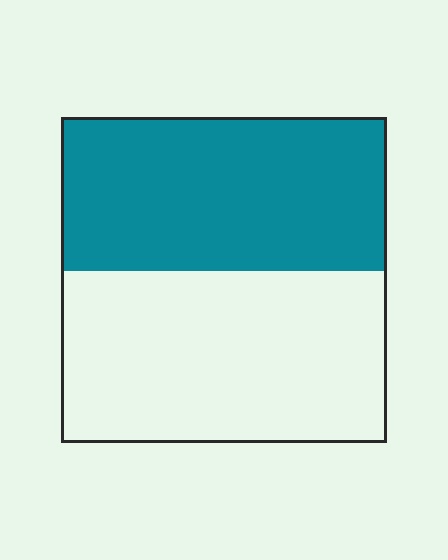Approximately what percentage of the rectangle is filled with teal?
Approximately 45%.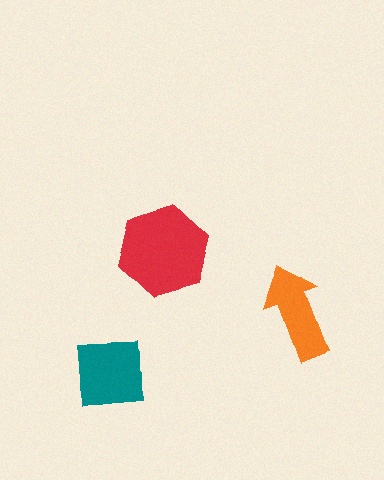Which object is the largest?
The red hexagon.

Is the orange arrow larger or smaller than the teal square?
Smaller.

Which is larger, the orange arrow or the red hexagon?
The red hexagon.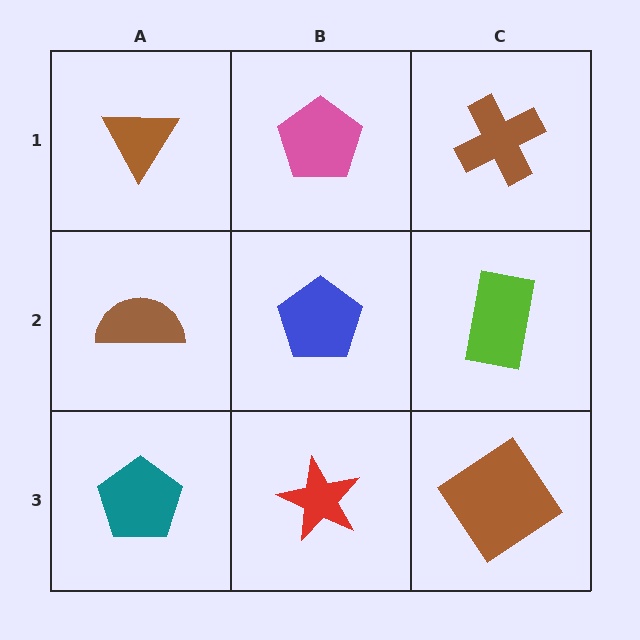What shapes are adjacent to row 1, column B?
A blue pentagon (row 2, column B), a brown triangle (row 1, column A), a brown cross (row 1, column C).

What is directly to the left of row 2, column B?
A brown semicircle.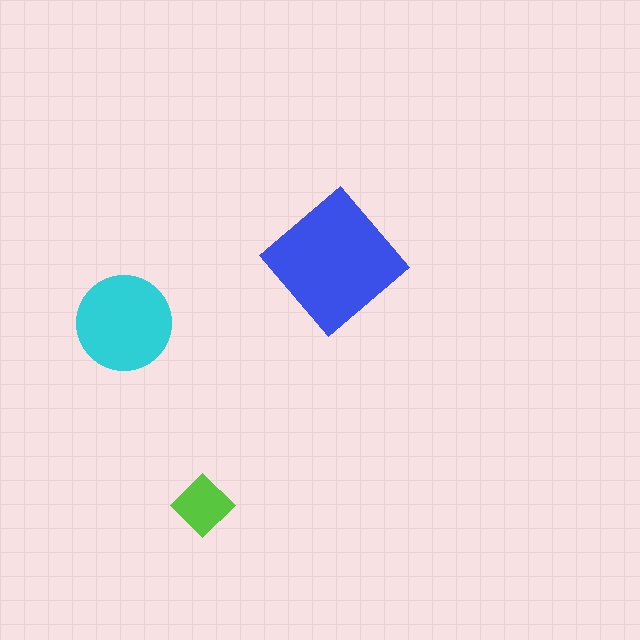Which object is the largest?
The blue diamond.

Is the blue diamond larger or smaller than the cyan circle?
Larger.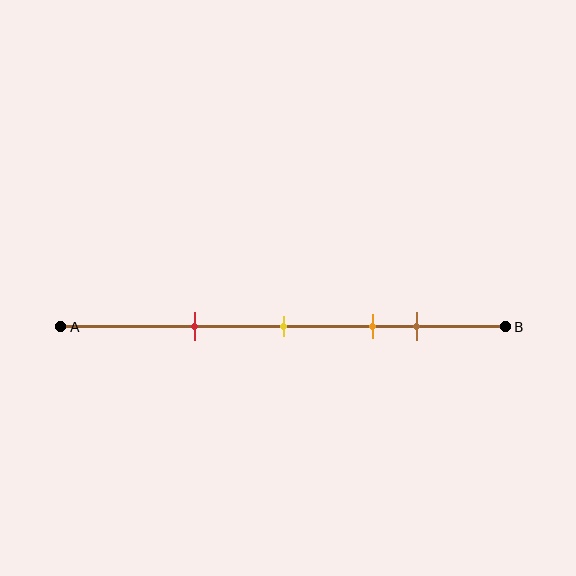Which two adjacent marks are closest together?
The orange and brown marks are the closest adjacent pair.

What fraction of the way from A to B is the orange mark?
The orange mark is approximately 70% (0.7) of the way from A to B.